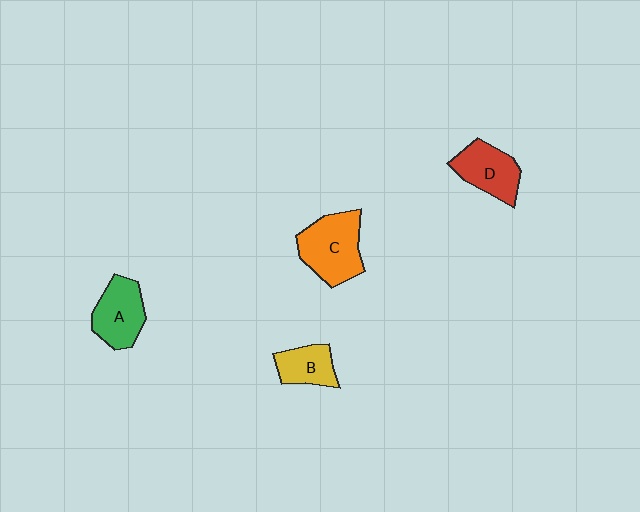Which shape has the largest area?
Shape C (orange).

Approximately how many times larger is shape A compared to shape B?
Approximately 1.3 times.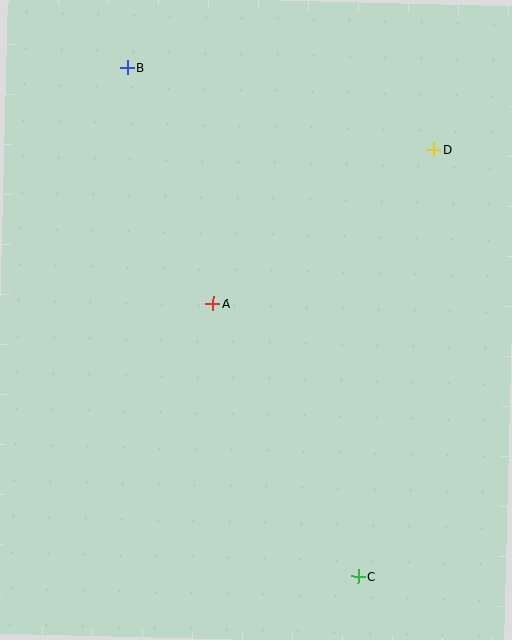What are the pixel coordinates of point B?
Point B is at (127, 68).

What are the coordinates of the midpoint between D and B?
The midpoint between D and B is at (281, 109).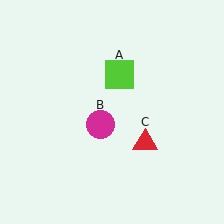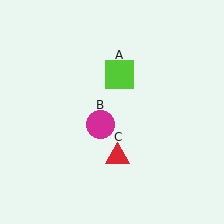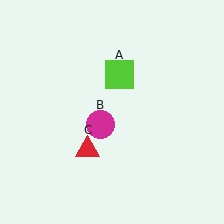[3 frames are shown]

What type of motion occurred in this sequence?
The red triangle (object C) rotated clockwise around the center of the scene.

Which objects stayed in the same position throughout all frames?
Lime square (object A) and magenta circle (object B) remained stationary.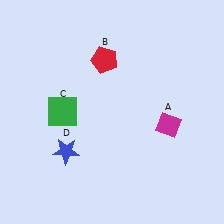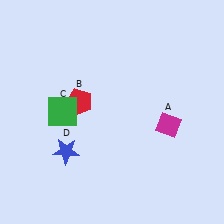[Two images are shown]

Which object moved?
The red pentagon (B) moved down.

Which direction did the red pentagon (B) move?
The red pentagon (B) moved down.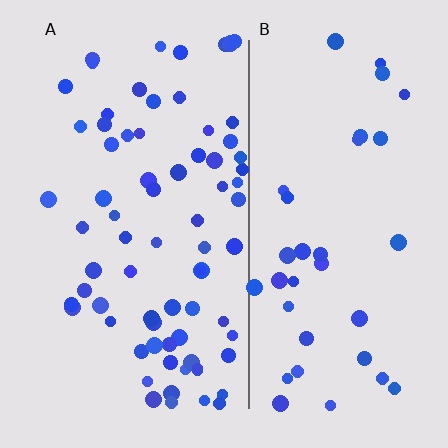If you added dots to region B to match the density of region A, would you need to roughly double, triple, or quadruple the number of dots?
Approximately double.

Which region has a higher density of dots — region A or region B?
A (the left).